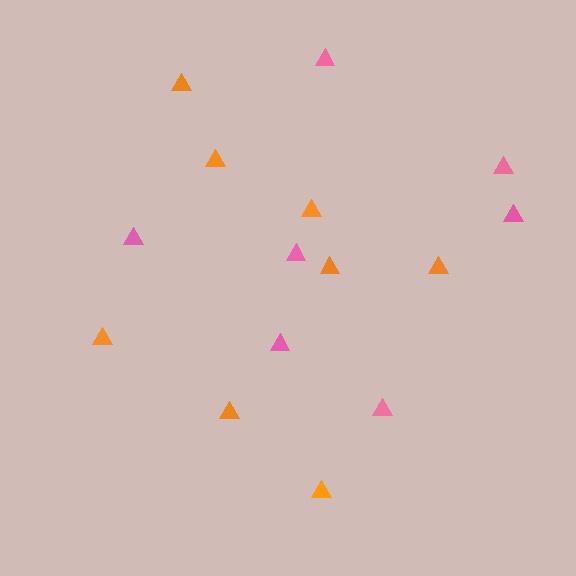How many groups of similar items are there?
There are 2 groups: one group of pink triangles (7) and one group of orange triangles (8).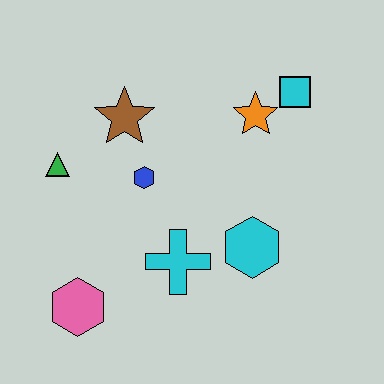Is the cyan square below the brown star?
No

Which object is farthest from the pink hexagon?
The cyan square is farthest from the pink hexagon.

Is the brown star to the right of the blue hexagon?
No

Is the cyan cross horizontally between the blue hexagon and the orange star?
Yes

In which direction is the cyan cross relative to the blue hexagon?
The cyan cross is below the blue hexagon.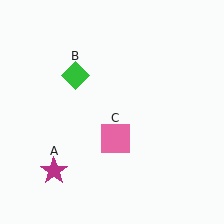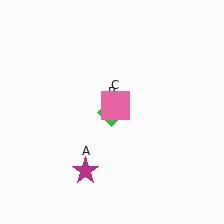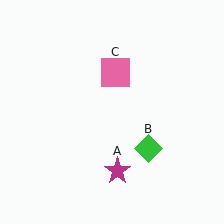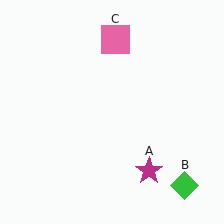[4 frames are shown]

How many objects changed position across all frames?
3 objects changed position: magenta star (object A), green diamond (object B), pink square (object C).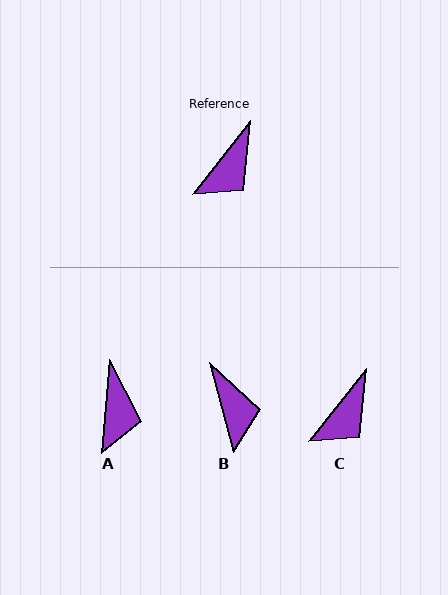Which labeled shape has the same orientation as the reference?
C.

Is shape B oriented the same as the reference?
No, it is off by about 53 degrees.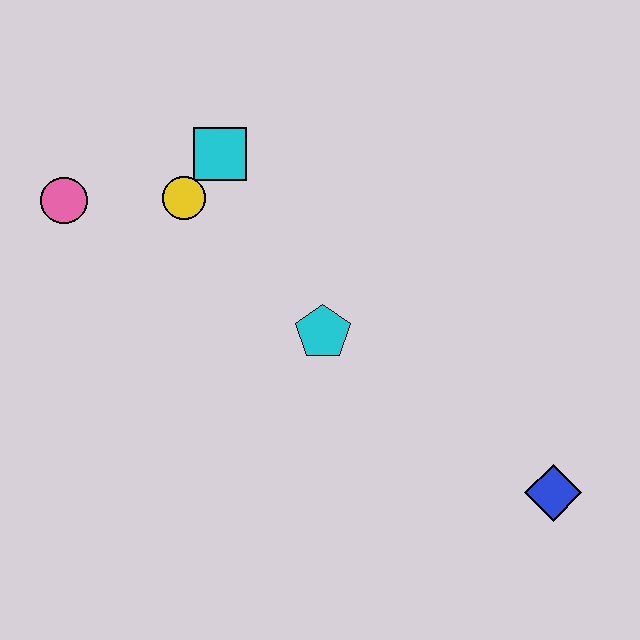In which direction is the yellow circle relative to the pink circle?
The yellow circle is to the right of the pink circle.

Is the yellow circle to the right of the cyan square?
No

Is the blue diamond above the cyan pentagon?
No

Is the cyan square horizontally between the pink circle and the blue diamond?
Yes